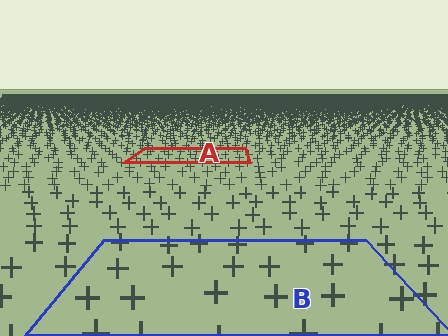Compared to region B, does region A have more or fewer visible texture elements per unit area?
Region A has more texture elements per unit area — they are packed more densely because it is farther away.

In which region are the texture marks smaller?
The texture marks are smaller in region A, because it is farther away.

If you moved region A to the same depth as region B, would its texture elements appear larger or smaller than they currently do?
They would appear larger. At a closer depth, the same texture elements are projected at a bigger on-screen size.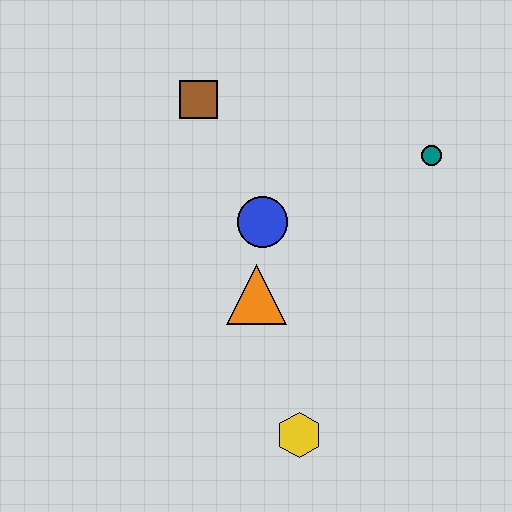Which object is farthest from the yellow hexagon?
The brown square is farthest from the yellow hexagon.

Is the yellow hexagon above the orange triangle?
No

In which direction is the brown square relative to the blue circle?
The brown square is above the blue circle.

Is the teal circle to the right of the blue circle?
Yes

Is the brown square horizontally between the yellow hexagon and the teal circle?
No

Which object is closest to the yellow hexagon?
The orange triangle is closest to the yellow hexagon.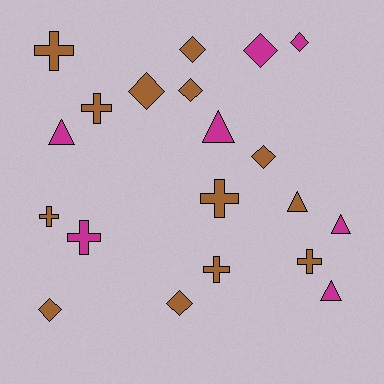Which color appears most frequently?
Brown, with 13 objects.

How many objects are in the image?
There are 20 objects.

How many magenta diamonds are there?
There are 2 magenta diamonds.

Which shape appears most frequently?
Diamond, with 8 objects.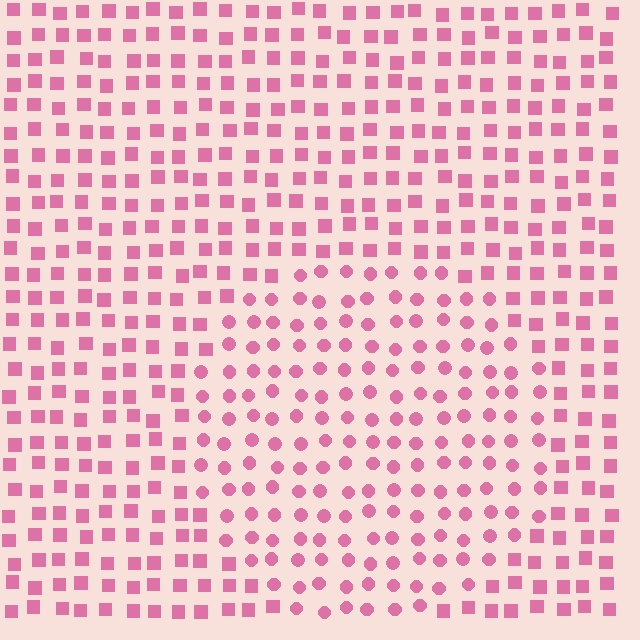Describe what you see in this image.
The image is filled with small pink elements arranged in a uniform grid. A circle-shaped region contains circles, while the surrounding area contains squares. The boundary is defined purely by the change in element shape.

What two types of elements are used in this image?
The image uses circles inside the circle region and squares outside it.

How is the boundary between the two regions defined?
The boundary is defined by a change in element shape: circles inside vs. squares outside. All elements share the same color and spacing.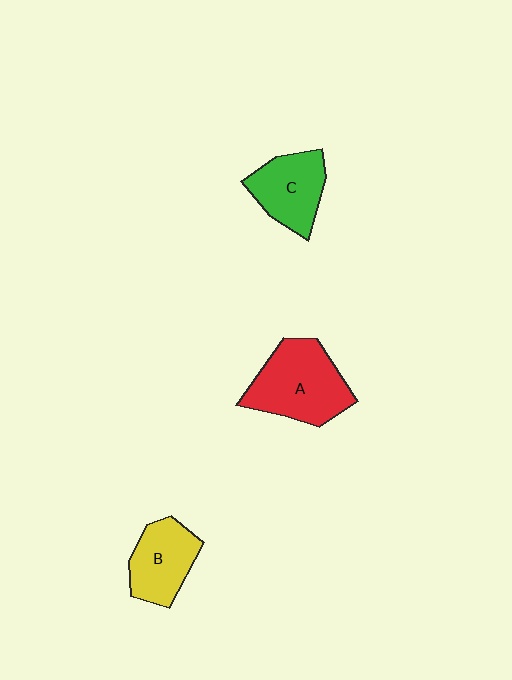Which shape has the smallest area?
Shape B (yellow).